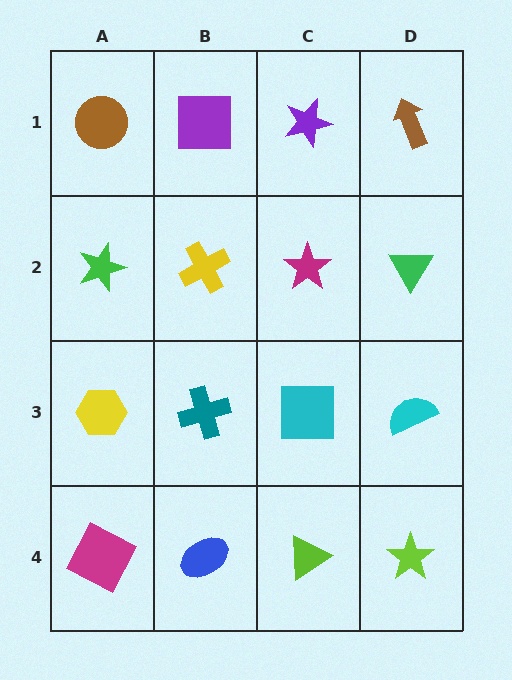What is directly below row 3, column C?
A lime triangle.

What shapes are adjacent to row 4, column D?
A cyan semicircle (row 3, column D), a lime triangle (row 4, column C).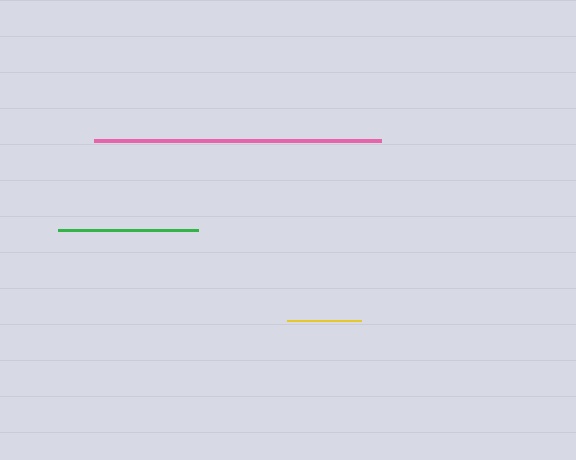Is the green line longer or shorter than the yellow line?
The green line is longer than the yellow line.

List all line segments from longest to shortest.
From longest to shortest: pink, green, yellow.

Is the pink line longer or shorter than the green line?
The pink line is longer than the green line.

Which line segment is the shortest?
The yellow line is the shortest at approximately 74 pixels.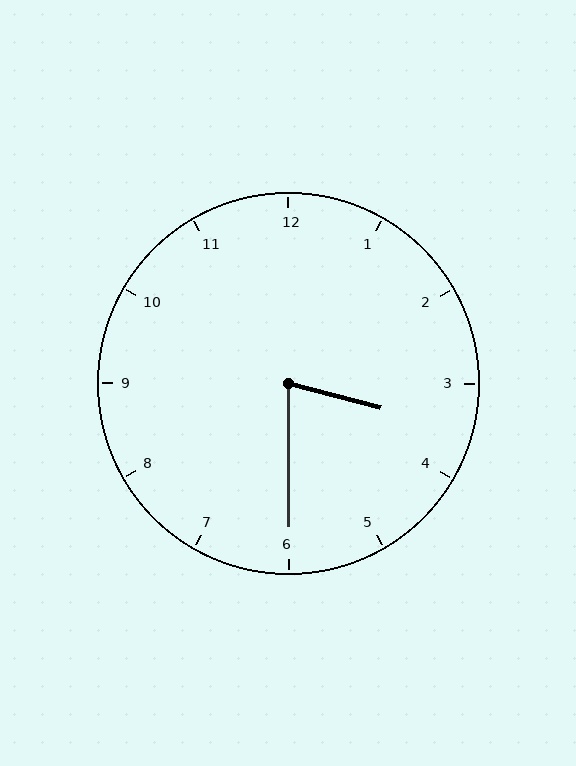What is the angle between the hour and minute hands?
Approximately 75 degrees.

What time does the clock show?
3:30.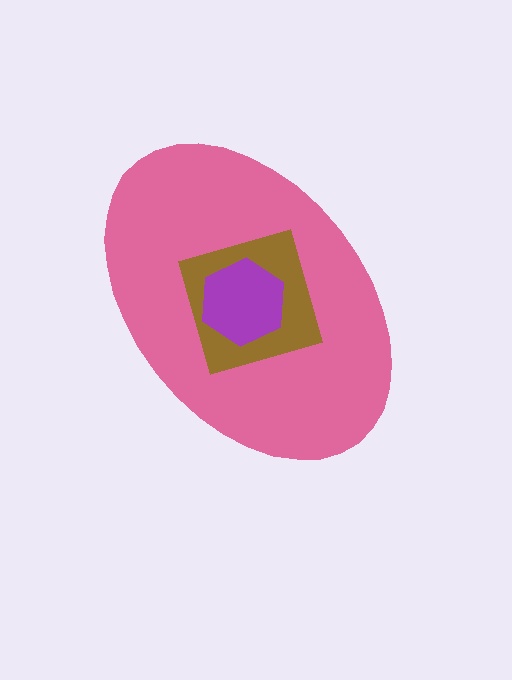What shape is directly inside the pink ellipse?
The brown diamond.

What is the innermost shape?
The purple hexagon.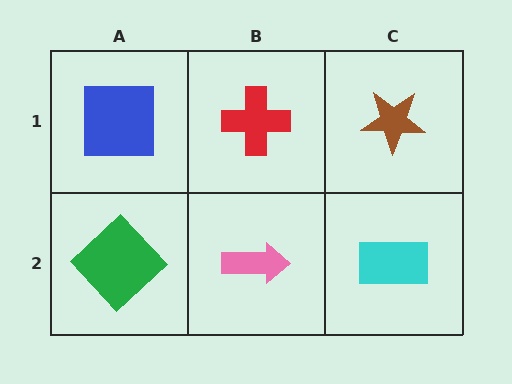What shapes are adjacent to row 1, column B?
A pink arrow (row 2, column B), a blue square (row 1, column A), a brown star (row 1, column C).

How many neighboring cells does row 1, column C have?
2.